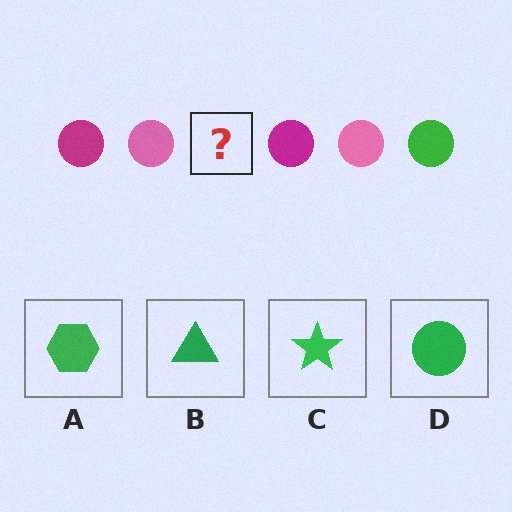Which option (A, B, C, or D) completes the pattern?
D.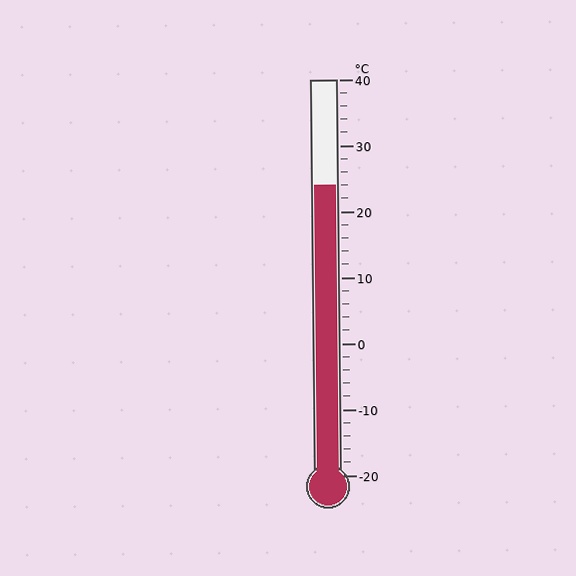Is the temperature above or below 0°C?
The temperature is above 0°C.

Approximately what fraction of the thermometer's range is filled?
The thermometer is filled to approximately 75% of its range.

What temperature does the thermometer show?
The thermometer shows approximately 24°C.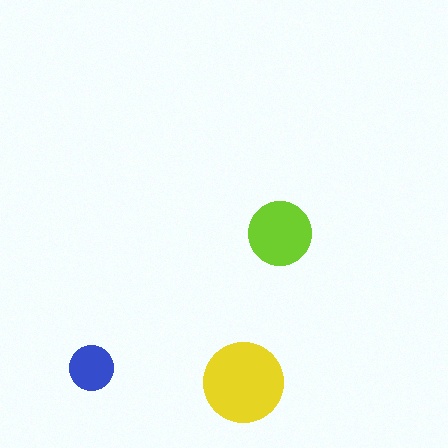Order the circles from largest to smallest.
the yellow one, the lime one, the blue one.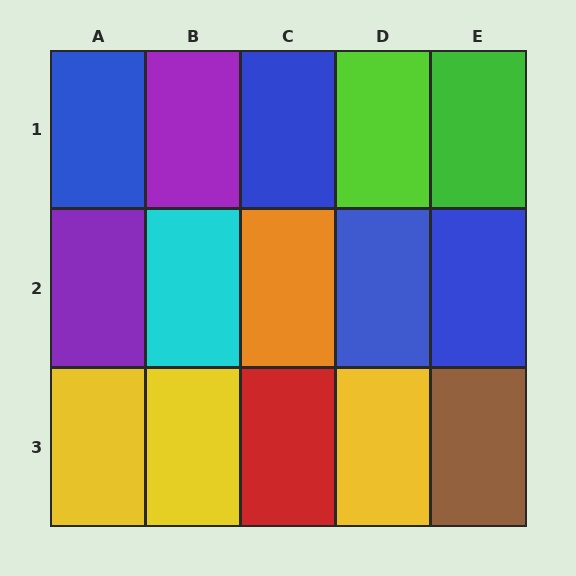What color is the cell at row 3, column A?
Yellow.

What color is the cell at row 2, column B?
Cyan.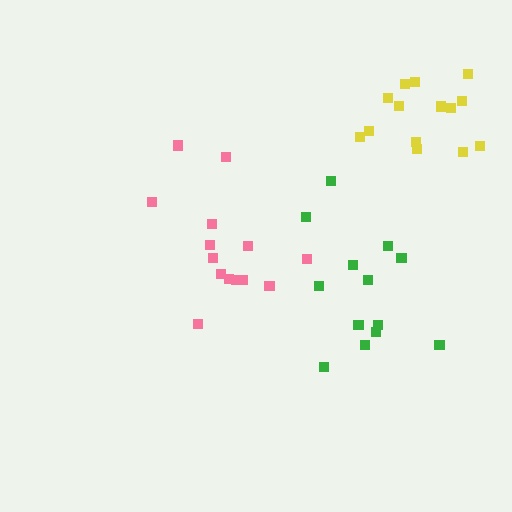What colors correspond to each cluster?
The clusters are colored: pink, green, yellow.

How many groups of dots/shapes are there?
There are 3 groups.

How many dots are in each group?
Group 1: 14 dots, Group 2: 13 dots, Group 3: 14 dots (41 total).